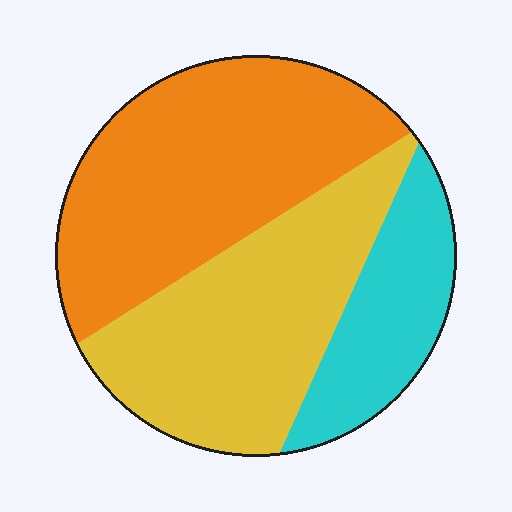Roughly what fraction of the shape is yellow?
Yellow covers around 40% of the shape.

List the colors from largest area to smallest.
From largest to smallest: orange, yellow, cyan.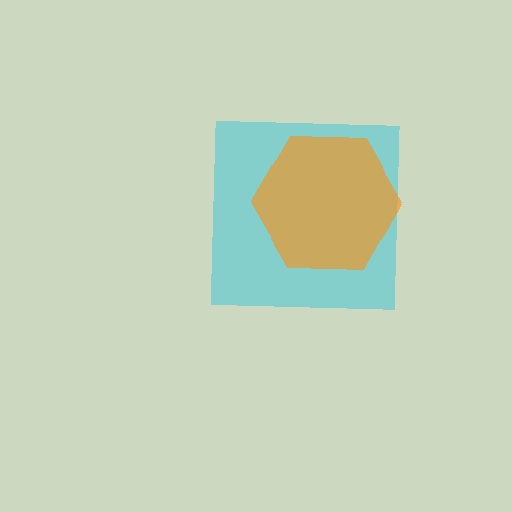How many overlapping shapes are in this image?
There are 2 overlapping shapes in the image.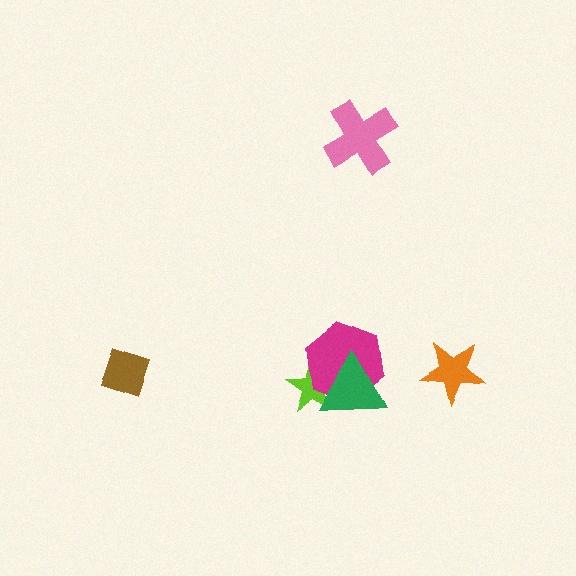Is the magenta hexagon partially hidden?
Yes, it is partially covered by another shape.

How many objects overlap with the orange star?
0 objects overlap with the orange star.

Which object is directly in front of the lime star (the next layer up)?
The magenta hexagon is directly in front of the lime star.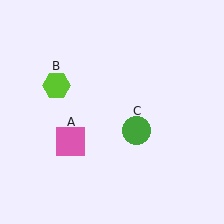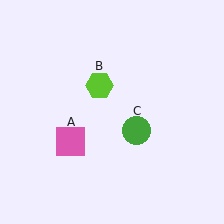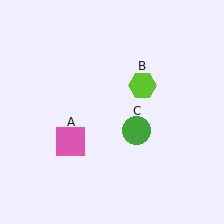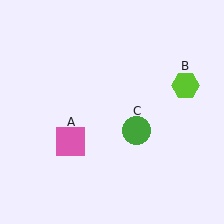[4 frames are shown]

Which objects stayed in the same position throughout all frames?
Pink square (object A) and green circle (object C) remained stationary.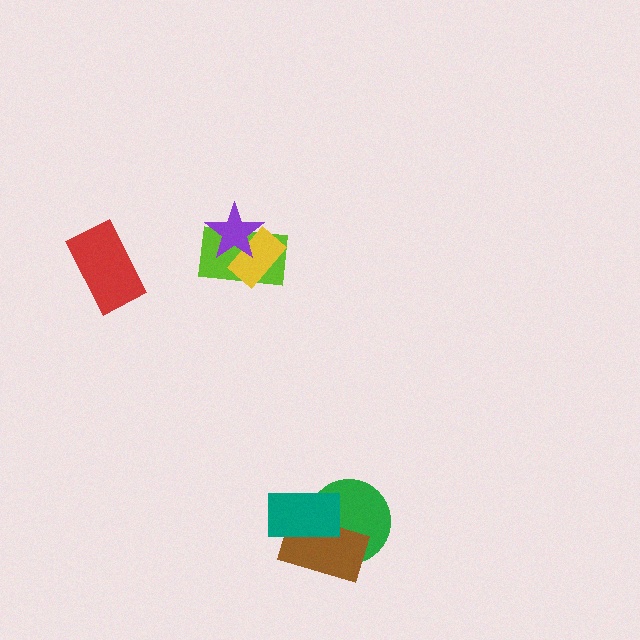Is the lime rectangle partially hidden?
Yes, it is partially covered by another shape.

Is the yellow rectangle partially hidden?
Yes, it is partially covered by another shape.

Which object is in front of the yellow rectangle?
The purple star is in front of the yellow rectangle.